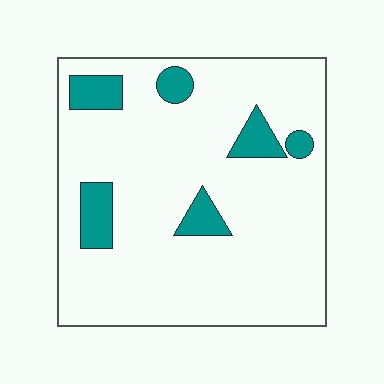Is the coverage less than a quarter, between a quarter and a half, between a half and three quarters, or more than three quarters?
Less than a quarter.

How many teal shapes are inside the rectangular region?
6.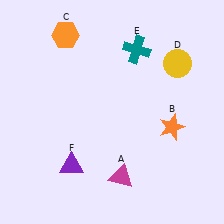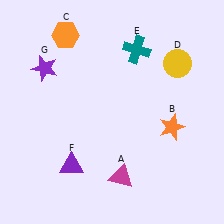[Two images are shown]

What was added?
A purple star (G) was added in Image 2.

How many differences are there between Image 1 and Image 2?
There is 1 difference between the two images.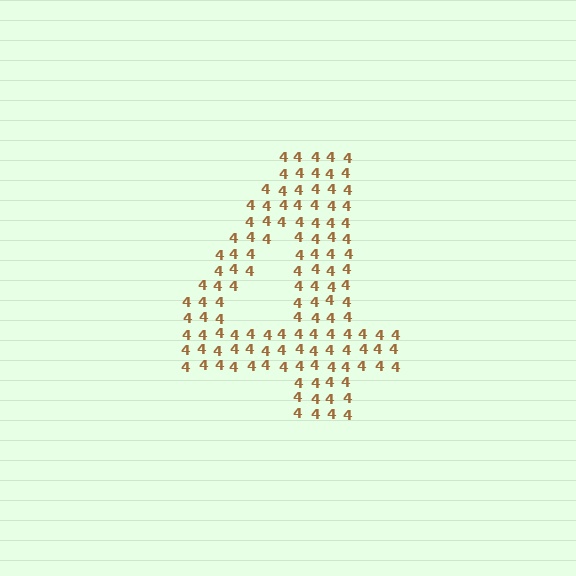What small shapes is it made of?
It is made of small digit 4's.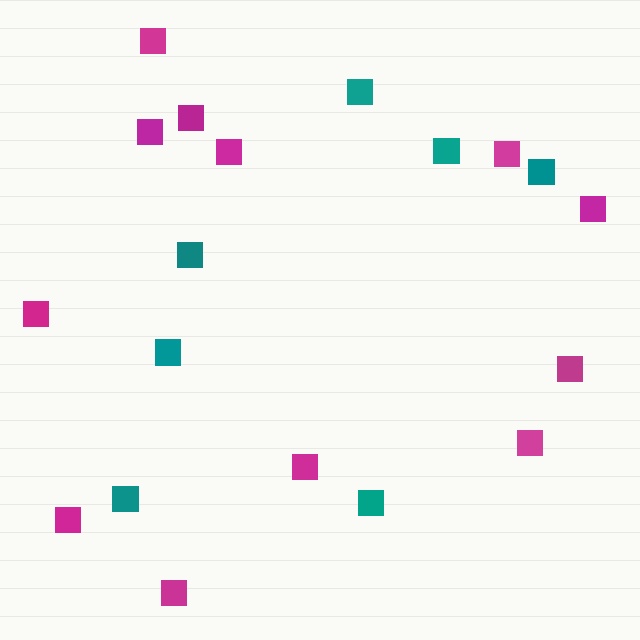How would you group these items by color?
There are 2 groups: one group of teal squares (7) and one group of magenta squares (12).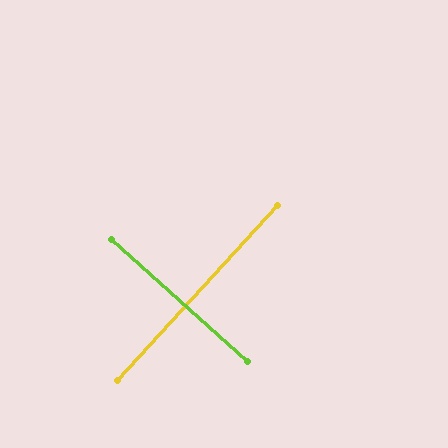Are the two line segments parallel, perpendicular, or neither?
Perpendicular — they meet at approximately 89°.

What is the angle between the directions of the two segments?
Approximately 89 degrees.